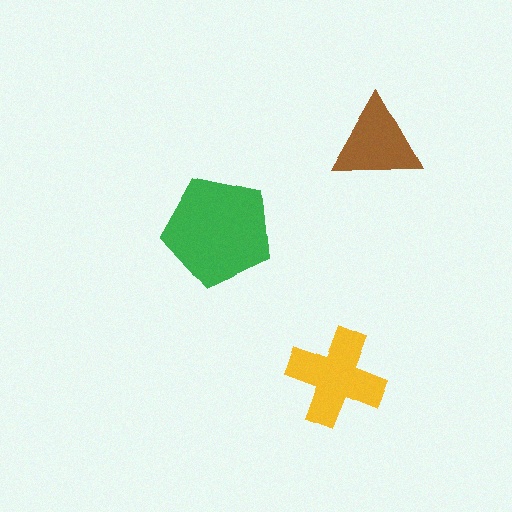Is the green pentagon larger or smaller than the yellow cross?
Larger.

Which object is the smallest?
The brown triangle.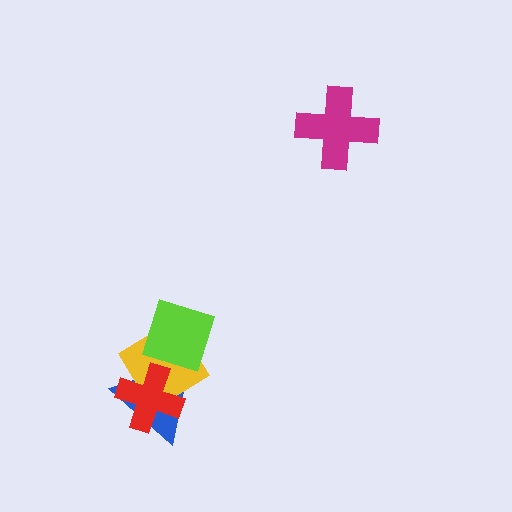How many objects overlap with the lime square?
2 objects overlap with the lime square.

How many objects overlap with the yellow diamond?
3 objects overlap with the yellow diamond.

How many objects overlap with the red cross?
2 objects overlap with the red cross.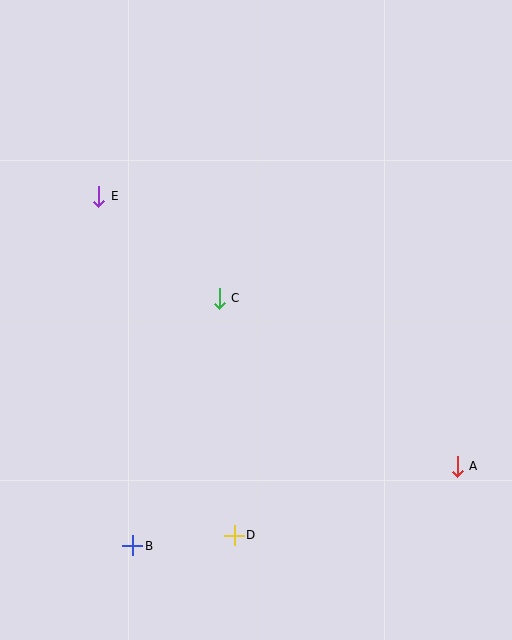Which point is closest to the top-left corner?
Point E is closest to the top-left corner.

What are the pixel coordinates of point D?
Point D is at (234, 535).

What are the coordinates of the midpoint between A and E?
The midpoint between A and E is at (278, 331).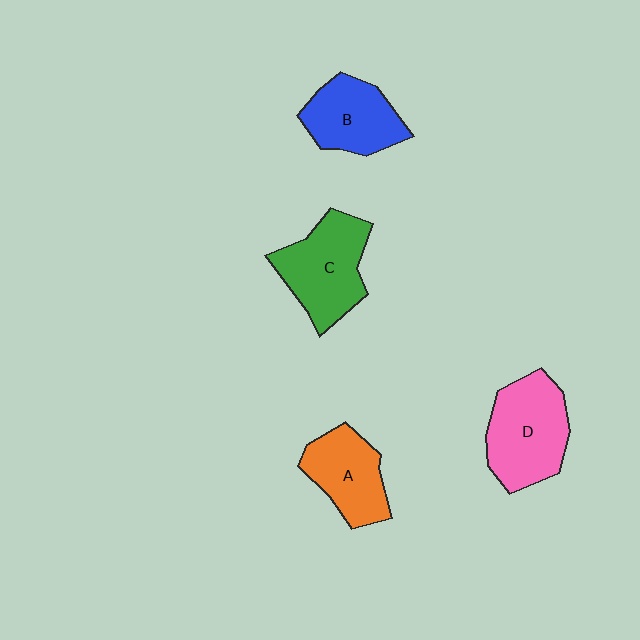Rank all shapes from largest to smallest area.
From largest to smallest: D (pink), C (green), B (blue), A (orange).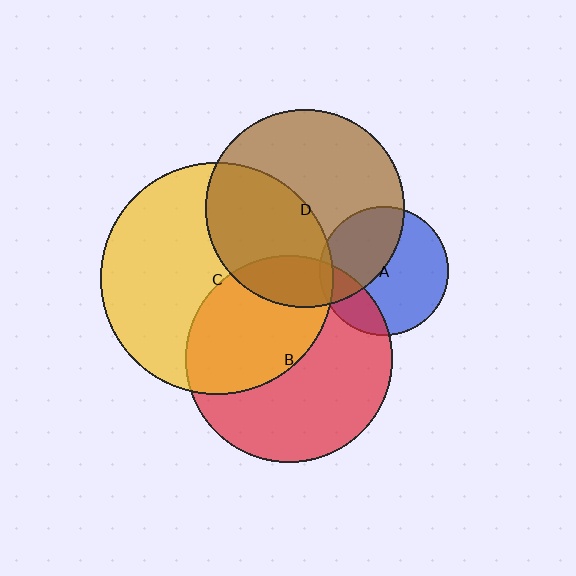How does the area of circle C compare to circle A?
Approximately 3.3 times.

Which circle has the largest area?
Circle C (yellow).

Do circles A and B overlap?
Yes.